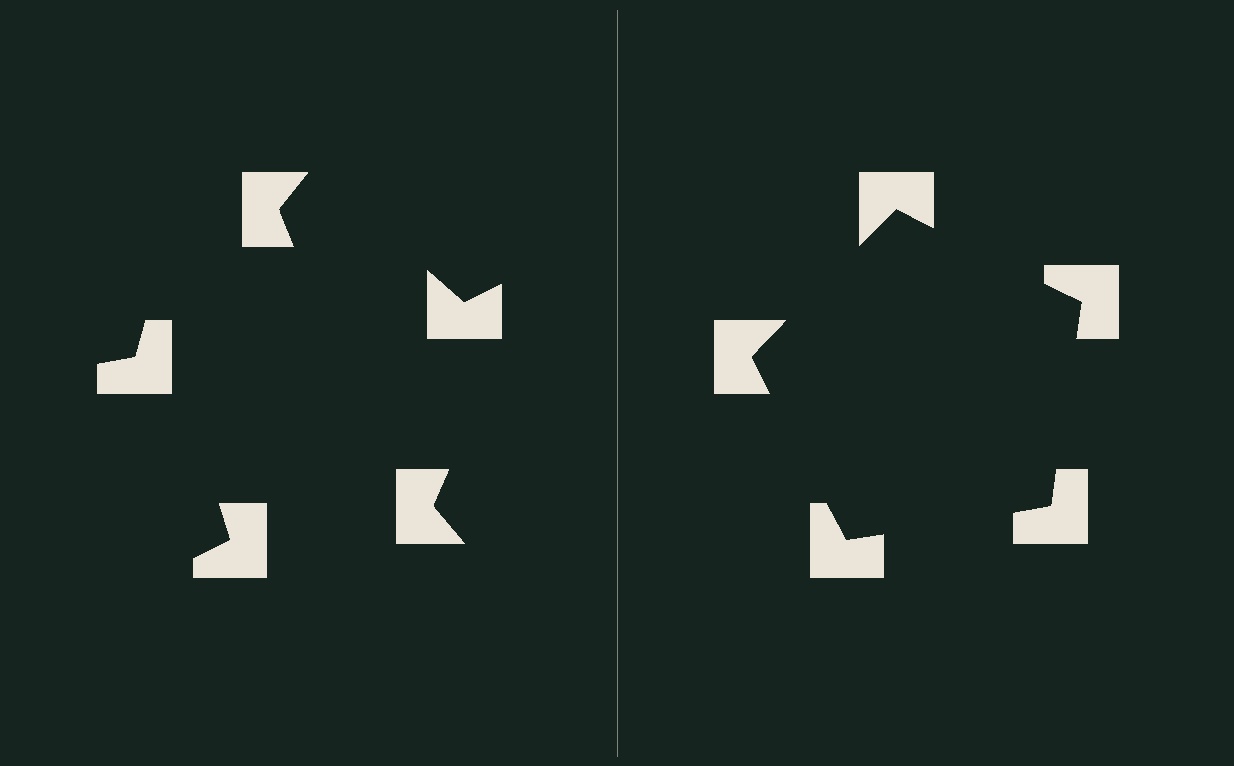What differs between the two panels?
The notched squares are positioned identically on both sides; only the wedge orientations differ. On the right they align to a pentagon; on the left they are misaligned.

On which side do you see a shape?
An illusory pentagon appears on the right side. On the left side the wedge cuts are rotated, so no coherent shape forms.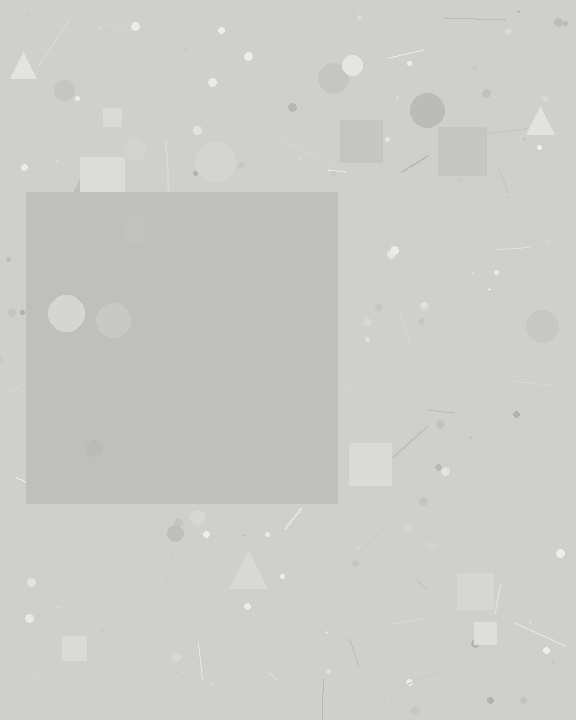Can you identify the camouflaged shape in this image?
The camouflaged shape is a square.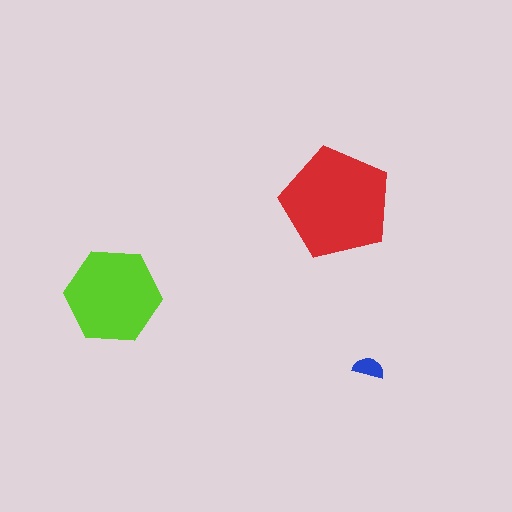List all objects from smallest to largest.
The blue semicircle, the lime hexagon, the red pentagon.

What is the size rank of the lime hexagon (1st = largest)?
2nd.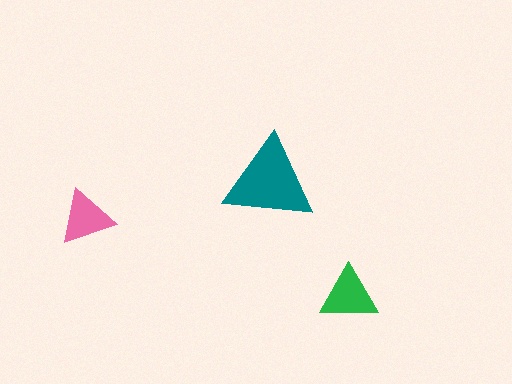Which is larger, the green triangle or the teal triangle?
The teal one.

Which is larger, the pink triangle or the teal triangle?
The teal one.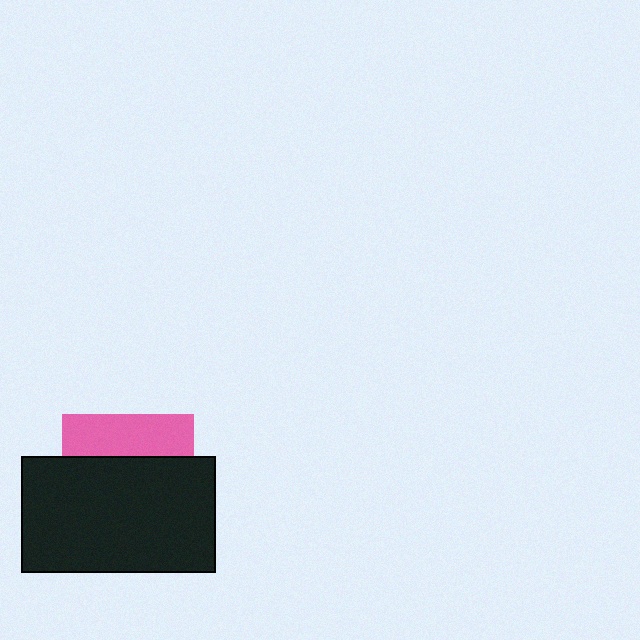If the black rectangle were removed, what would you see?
You would see the complete pink square.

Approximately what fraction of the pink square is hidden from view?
Roughly 68% of the pink square is hidden behind the black rectangle.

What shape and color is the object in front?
The object in front is a black rectangle.